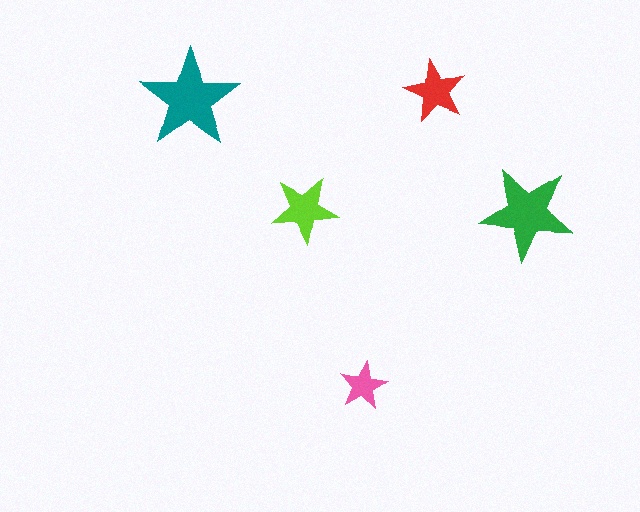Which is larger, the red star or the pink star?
The red one.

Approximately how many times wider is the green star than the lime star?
About 1.5 times wider.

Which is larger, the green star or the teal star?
The teal one.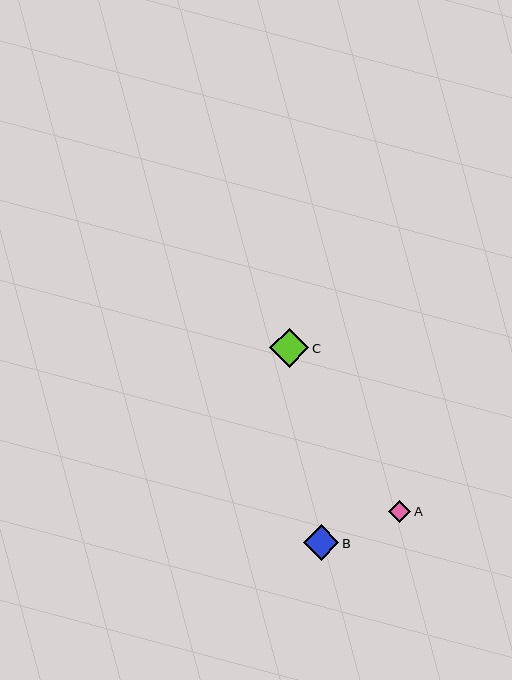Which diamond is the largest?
Diamond C is the largest with a size of approximately 39 pixels.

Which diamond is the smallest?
Diamond A is the smallest with a size of approximately 22 pixels.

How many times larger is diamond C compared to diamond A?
Diamond C is approximately 1.8 times the size of diamond A.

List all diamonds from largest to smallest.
From largest to smallest: C, B, A.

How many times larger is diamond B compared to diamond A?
Diamond B is approximately 1.6 times the size of diamond A.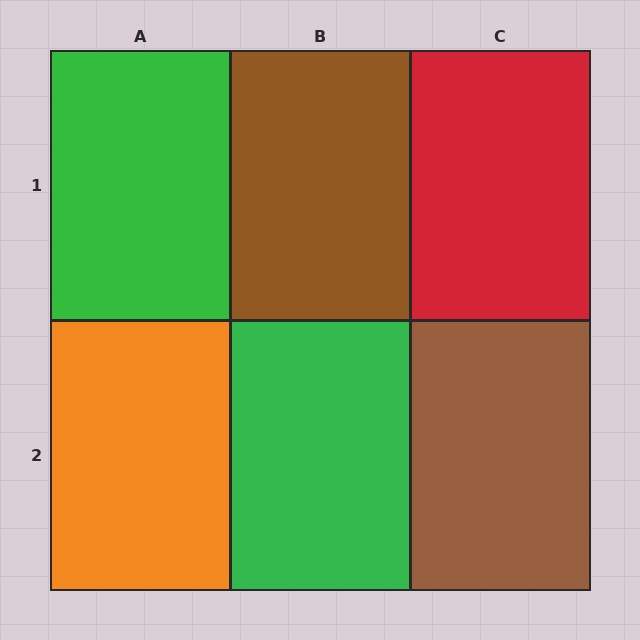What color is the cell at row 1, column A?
Green.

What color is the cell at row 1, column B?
Brown.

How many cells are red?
1 cell is red.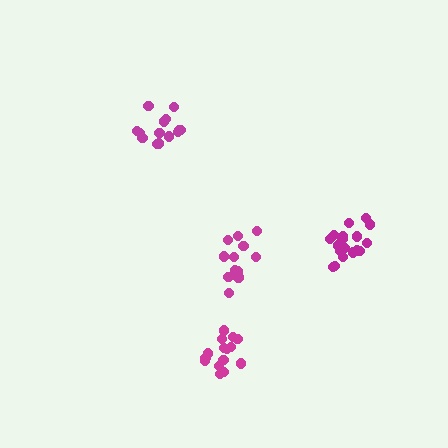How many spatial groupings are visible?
There are 4 spatial groupings.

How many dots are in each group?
Group 1: 14 dots, Group 2: 12 dots, Group 3: 15 dots, Group 4: 18 dots (59 total).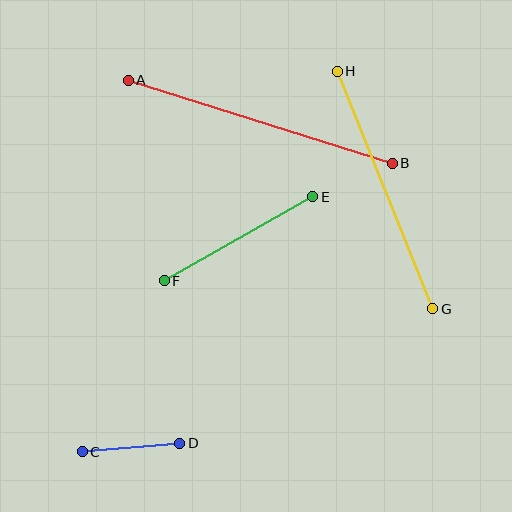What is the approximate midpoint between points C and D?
The midpoint is at approximately (131, 447) pixels.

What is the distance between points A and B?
The distance is approximately 276 pixels.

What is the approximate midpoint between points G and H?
The midpoint is at approximately (385, 190) pixels.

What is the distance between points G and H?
The distance is approximately 256 pixels.